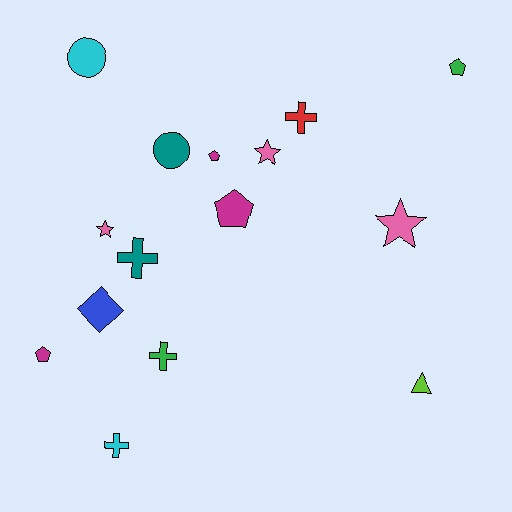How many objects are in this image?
There are 15 objects.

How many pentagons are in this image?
There are 4 pentagons.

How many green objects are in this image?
There are 2 green objects.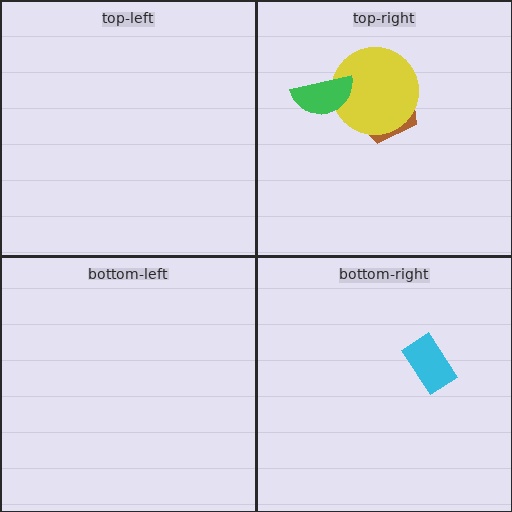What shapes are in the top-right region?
The brown pentagon, the yellow circle, the green semicircle.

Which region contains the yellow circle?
The top-right region.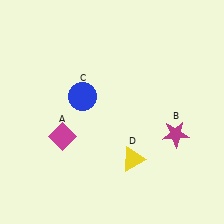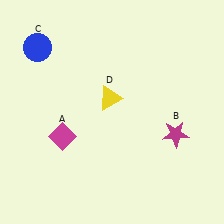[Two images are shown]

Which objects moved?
The objects that moved are: the blue circle (C), the yellow triangle (D).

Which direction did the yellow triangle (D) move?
The yellow triangle (D) moved up.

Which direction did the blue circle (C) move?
The blue circle (C) moved up.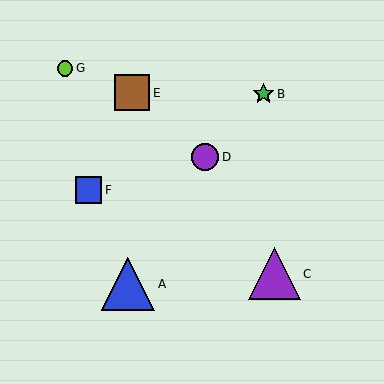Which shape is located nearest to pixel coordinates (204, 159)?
The purple circle (labeled D) at (205, 157) is nearest to that location.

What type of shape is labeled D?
Shape D is a purple circle.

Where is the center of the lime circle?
The center of the lime circle is at (65, 68).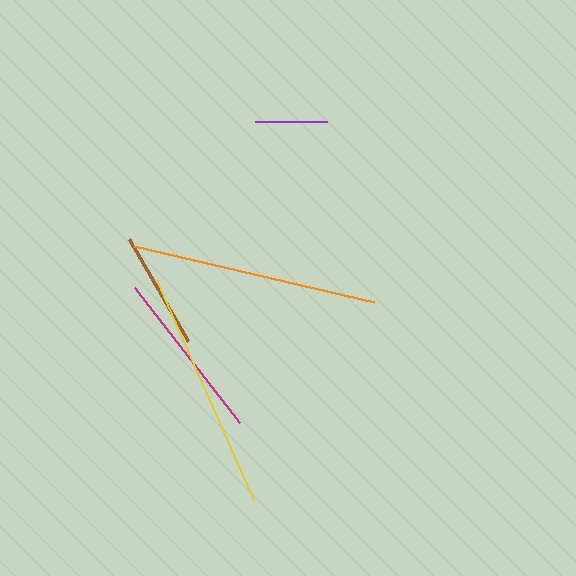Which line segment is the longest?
The orange line is the longest at approximately 247 pixels.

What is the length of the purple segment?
The purple segment is approximately 72 pixels long.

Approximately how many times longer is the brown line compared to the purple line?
The brown line is approximately 1.6 times the length of the purple line.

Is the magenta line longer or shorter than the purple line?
The magenta line is longer than the purple line.